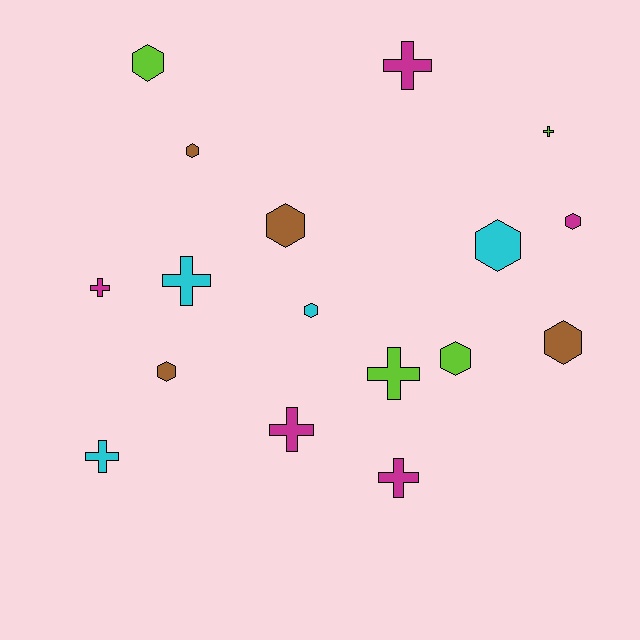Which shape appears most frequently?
Hexagon, with 9 objects.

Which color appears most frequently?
Magenta, with 5 objects.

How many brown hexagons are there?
There are 4 brown hexagons.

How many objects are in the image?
There are 17 objects.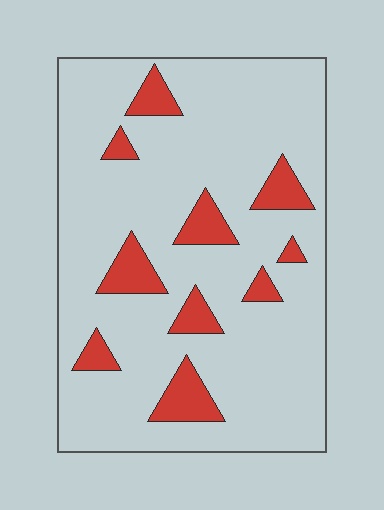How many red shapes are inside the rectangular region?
10.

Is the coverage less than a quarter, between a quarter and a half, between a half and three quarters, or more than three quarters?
Less than a quarter.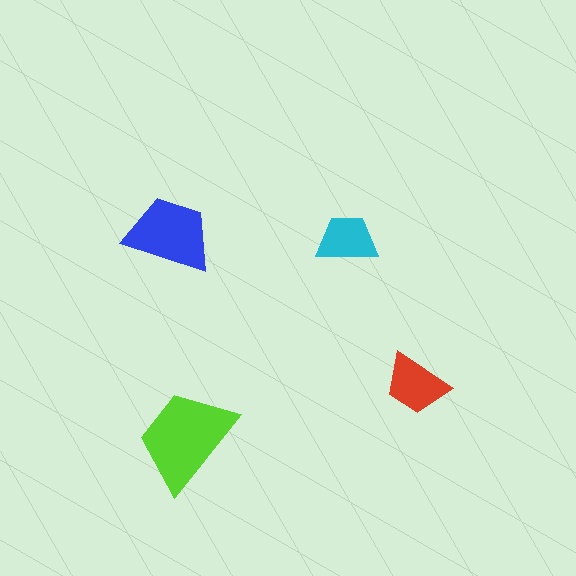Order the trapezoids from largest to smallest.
the lime one, the blue one, the red one, the cyan one.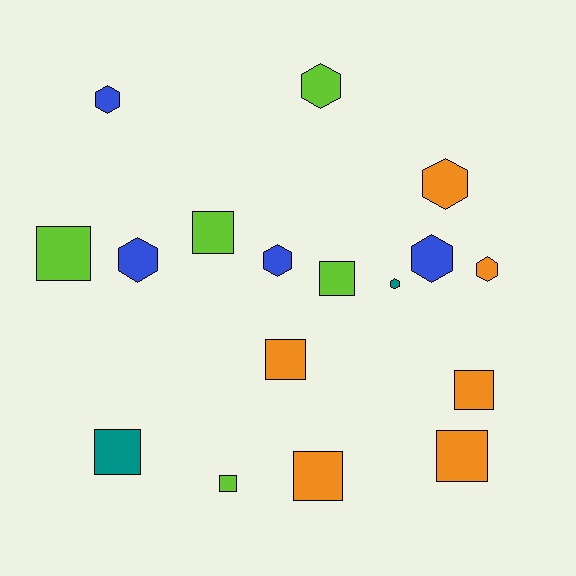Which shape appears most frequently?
Square, with 9 objects.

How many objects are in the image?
There are 17 objects.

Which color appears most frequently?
Orange, with 6 objects.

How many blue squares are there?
There are no blue squares.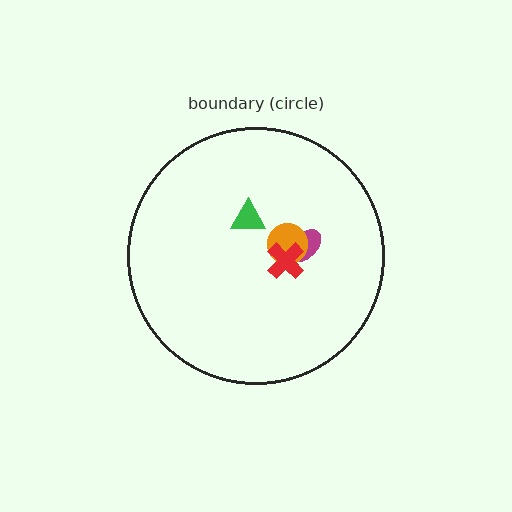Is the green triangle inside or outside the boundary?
Inside.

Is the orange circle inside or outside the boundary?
Inside.